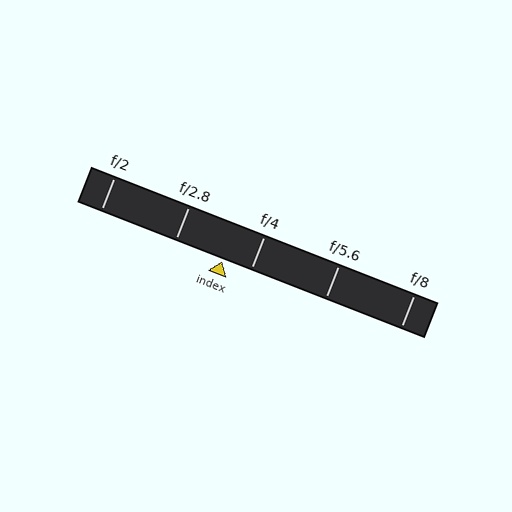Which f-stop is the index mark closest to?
The index mark is closest to f/4.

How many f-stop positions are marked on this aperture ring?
There are 5 f-stop positions marked.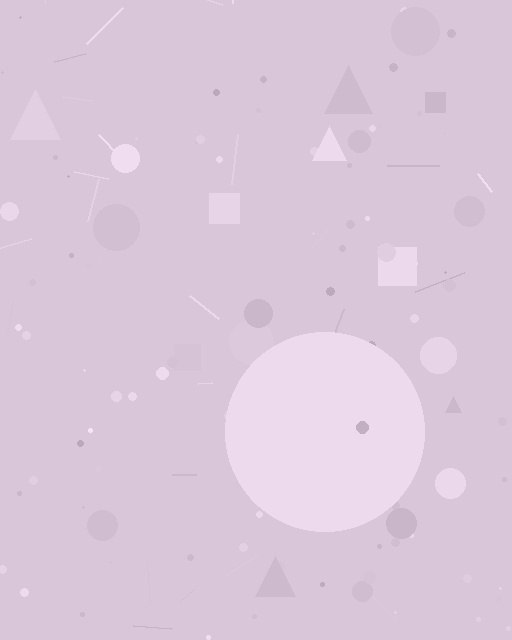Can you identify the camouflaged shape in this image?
The camouflaged shape is a circle.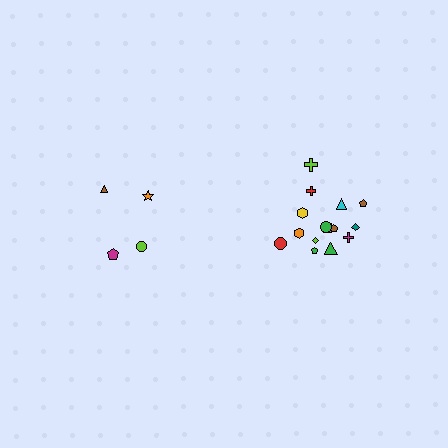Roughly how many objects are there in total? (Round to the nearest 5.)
Roughly 20 objects in total.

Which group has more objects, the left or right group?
The right group.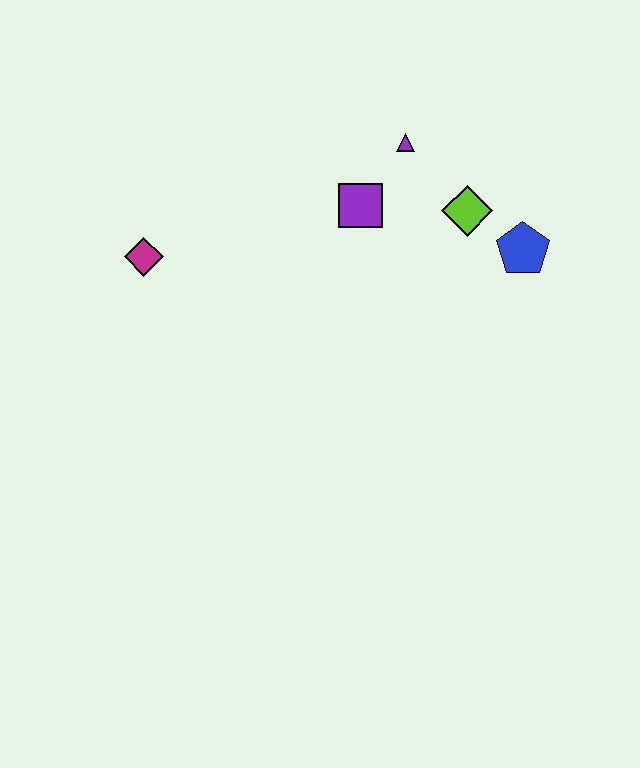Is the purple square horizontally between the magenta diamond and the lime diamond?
Yes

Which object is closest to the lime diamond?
The blue pentagon is closest to the lime diamond.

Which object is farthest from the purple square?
The magenta diamond is farthest from the purple square.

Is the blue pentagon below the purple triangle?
Yes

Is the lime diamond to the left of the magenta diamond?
No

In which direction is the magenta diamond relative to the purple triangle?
The magenta diamond is to the left of the purple triangle.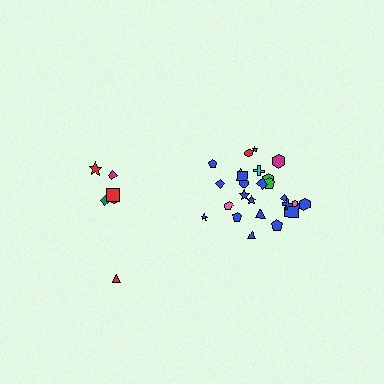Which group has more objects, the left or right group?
The right group.